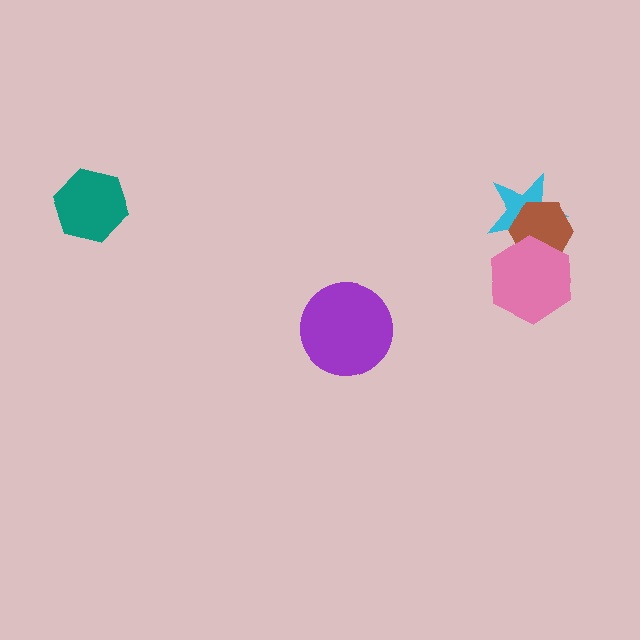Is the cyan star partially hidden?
Yes, it is partially covered by another shape.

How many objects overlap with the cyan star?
2 objects overlap with the cyan star.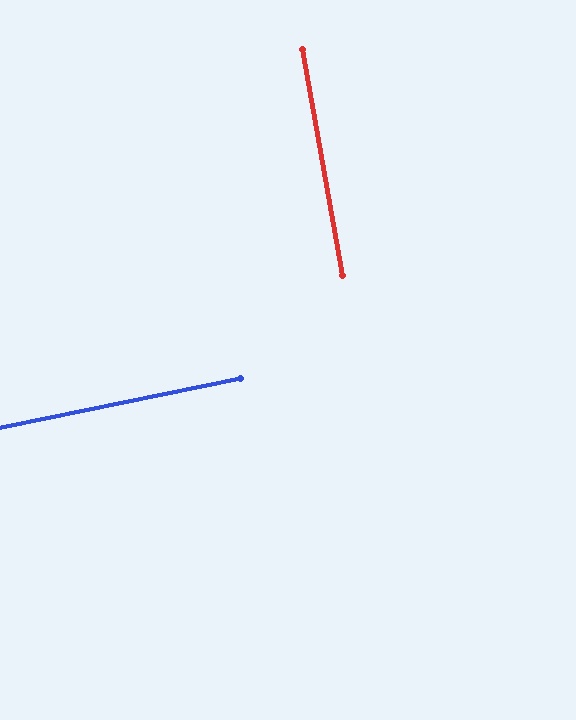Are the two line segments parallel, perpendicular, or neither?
Perpendicular — they meet at approximately 89°.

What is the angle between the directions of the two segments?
Approximately 89 degrees.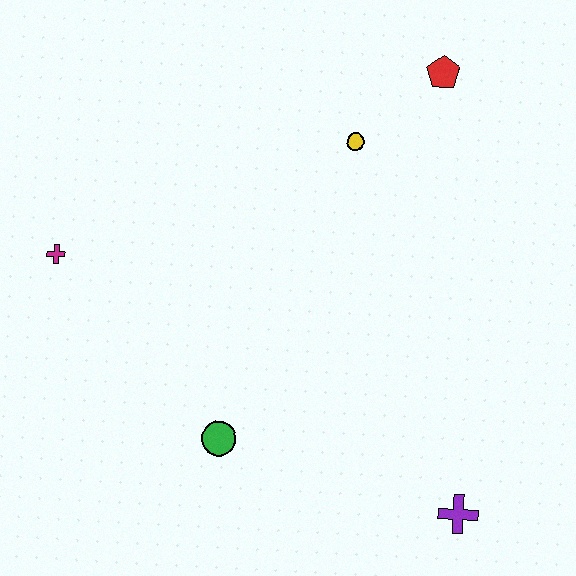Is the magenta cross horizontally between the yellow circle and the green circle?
No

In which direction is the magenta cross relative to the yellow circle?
The magenta cross is to the left of the yellow circle.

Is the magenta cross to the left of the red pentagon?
Yes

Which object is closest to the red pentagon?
The yellow circle is closest to the red pentagon.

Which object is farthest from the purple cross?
The magenta cross is farthest from the purple cross.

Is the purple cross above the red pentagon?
No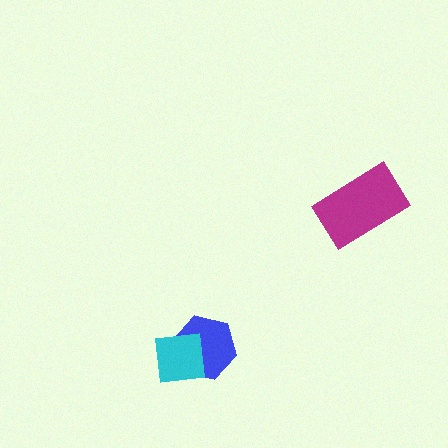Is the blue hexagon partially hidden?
Yes, it is partially covered by another shape.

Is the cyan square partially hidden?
No, no other shape covers it.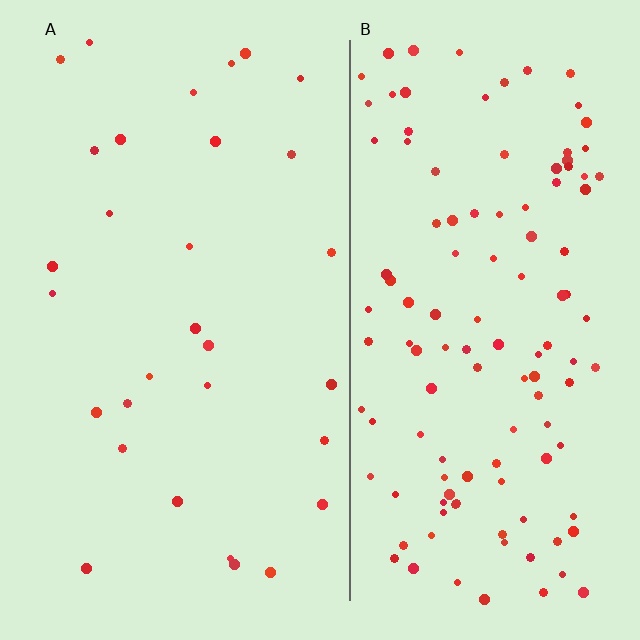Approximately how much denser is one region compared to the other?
Approximately 4.0× — region B over region A.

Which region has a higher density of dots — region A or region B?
B (the right).